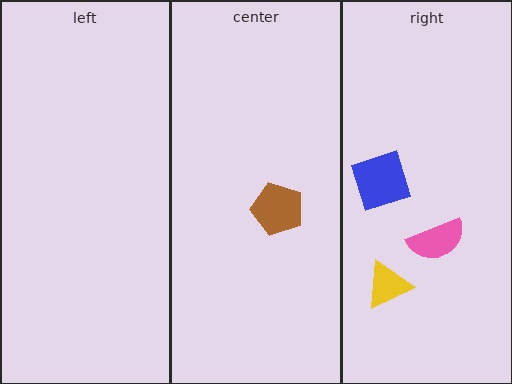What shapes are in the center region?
The brown pentagon.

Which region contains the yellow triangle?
The right region.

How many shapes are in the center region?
1.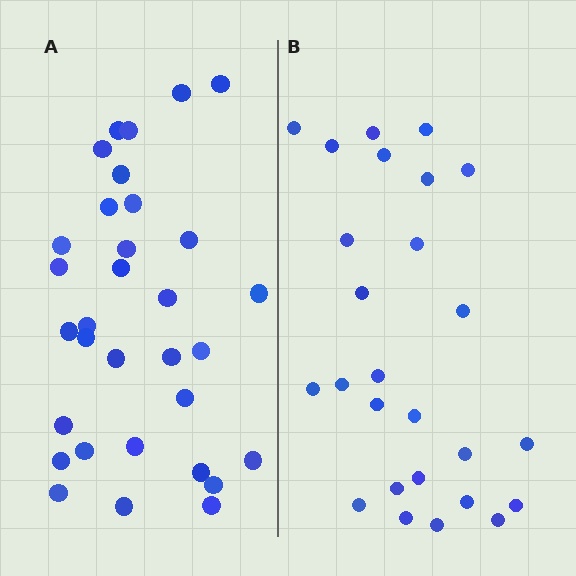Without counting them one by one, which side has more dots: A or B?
Region A (the left region) has more dots.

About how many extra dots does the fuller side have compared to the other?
Region A has about 6 more dots than region B.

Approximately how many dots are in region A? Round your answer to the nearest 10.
About 30 dots. (The exact count is 32, which rounds to 30.)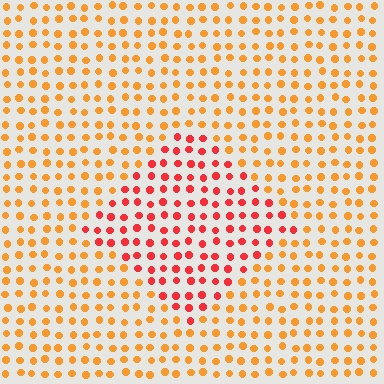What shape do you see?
I see a diamond.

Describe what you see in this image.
The image is filled with small orange elements in a uniform arrangement. A diamond-shaped region is visible where the elements are tinted to a slightly different hue, forming a subtle color boundary.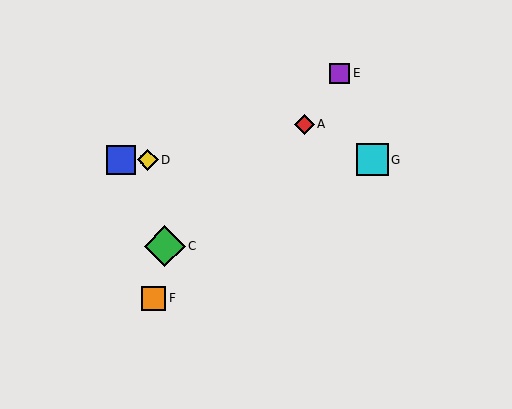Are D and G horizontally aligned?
Yes, both are at y≈160.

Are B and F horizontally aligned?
No, B is at y≈160 and F is at y≈298.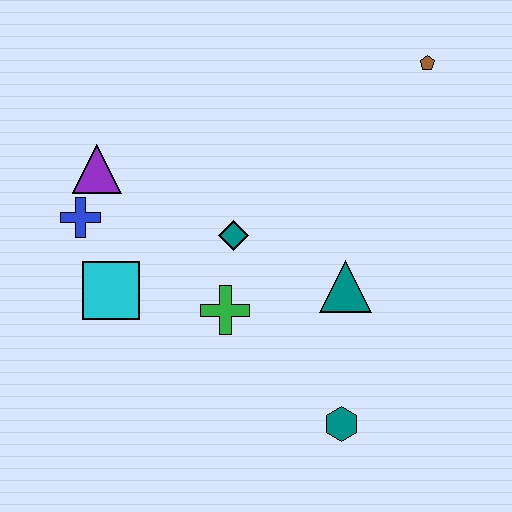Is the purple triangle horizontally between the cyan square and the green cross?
No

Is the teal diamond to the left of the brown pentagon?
Yes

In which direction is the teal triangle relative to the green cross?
The teal triangle is to the right of the green cross.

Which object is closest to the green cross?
The teal diamond is closest to the green cross.